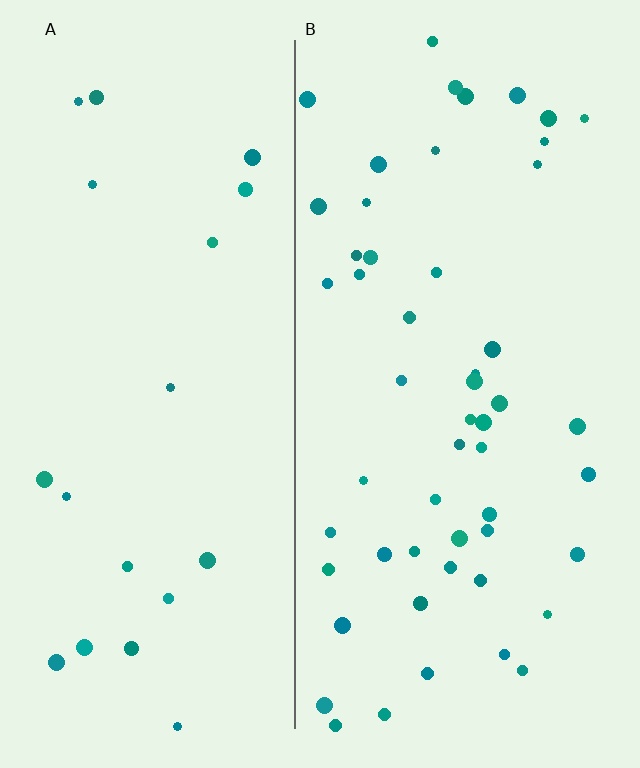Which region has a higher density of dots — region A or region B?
B (the right).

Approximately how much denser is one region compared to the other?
Approximately 2.7× — region B over region A.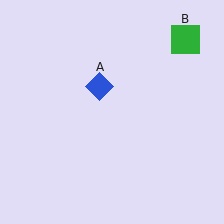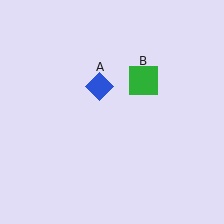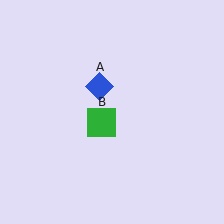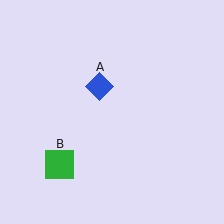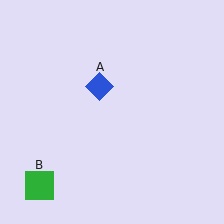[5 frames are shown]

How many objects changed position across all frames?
1 object changed position: green square (object B).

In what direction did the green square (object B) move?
The green square (object B) moved down and to the left.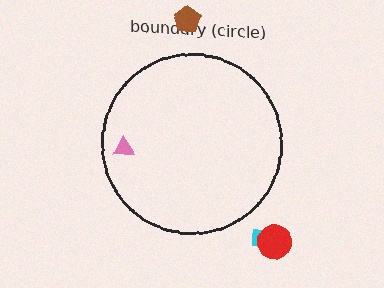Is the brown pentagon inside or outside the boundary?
Outside.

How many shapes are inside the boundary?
1 inside, 3 outside.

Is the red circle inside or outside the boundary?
Outside.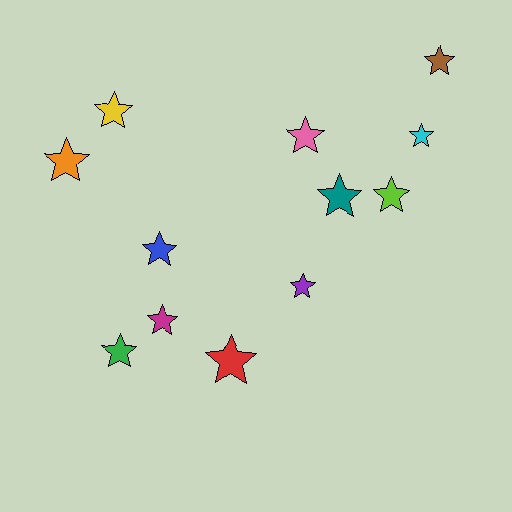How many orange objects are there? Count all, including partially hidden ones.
There is 1 orange object.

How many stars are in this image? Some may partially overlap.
There are 12 stars.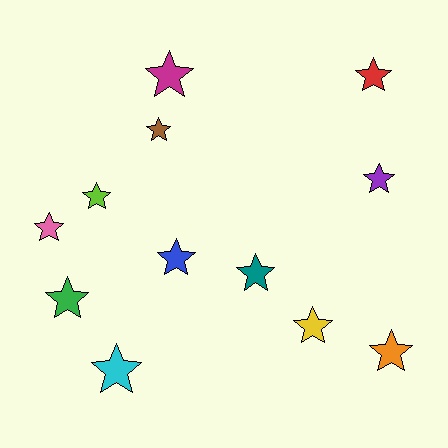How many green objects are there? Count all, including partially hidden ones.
There is 1 green object.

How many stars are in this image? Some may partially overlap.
There are 12 stars.